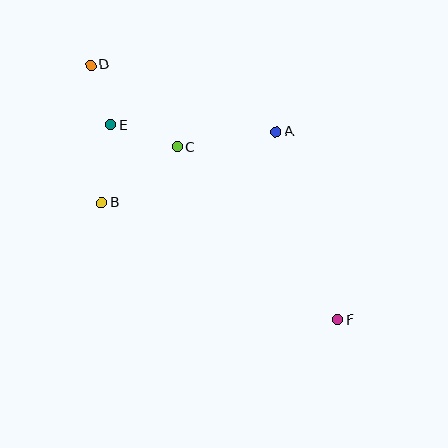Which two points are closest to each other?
Points D and E are closest to each other.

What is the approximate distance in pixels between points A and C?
The distance between A and C is approximately 100 pixels.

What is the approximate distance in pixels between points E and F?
The distance between E and F is approximately 299 pixels.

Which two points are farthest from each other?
Points D and F are farthest from each other.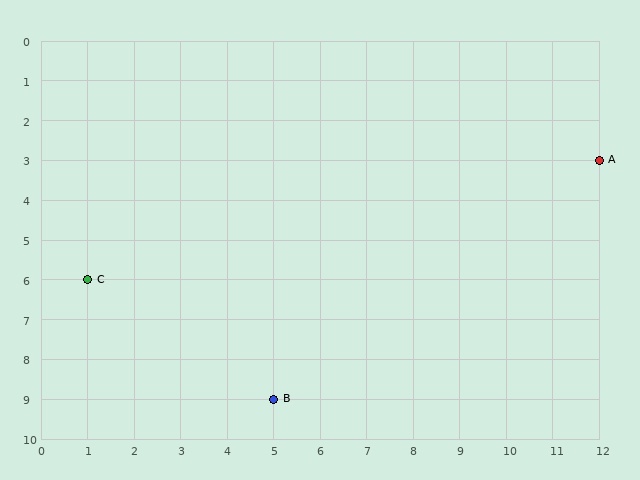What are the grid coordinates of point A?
Point A is at grid coordinates (12, 3).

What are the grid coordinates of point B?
Point B is at grid coordinates (5, 9).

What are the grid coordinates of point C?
Point C is at grid coordinates (1, 6).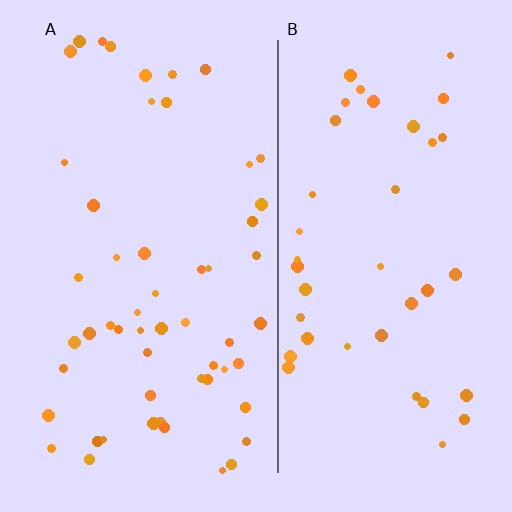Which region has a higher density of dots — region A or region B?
A (the left).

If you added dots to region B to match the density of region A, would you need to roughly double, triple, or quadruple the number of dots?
Approximately double.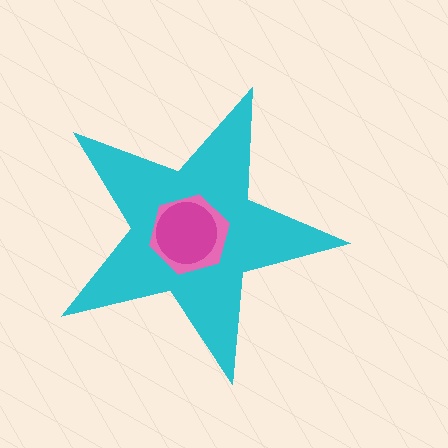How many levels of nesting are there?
3.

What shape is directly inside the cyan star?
The pink hexagon.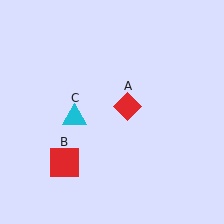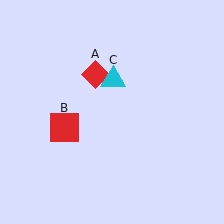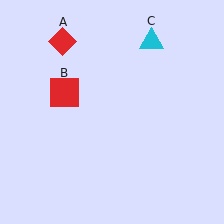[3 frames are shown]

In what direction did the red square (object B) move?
The red square (object B) moved up.